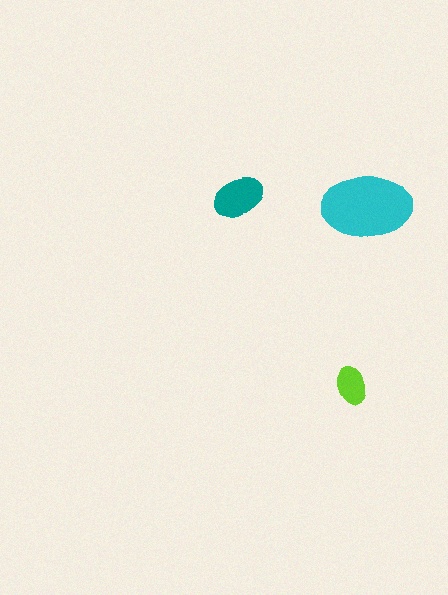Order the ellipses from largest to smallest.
the cyan one, the teal one, the lime one.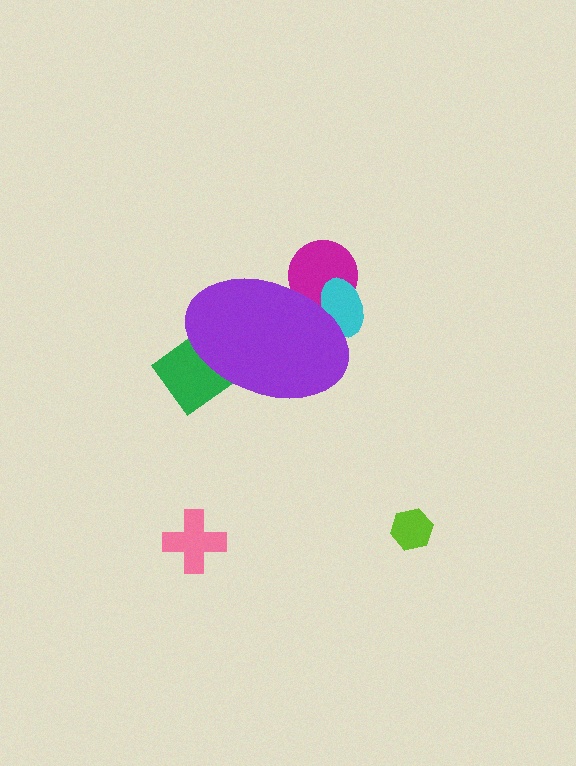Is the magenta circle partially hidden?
Yes, the magenta circle is partially hidden behind the purple ellipse.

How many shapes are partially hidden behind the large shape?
3 shapes are partially hidden.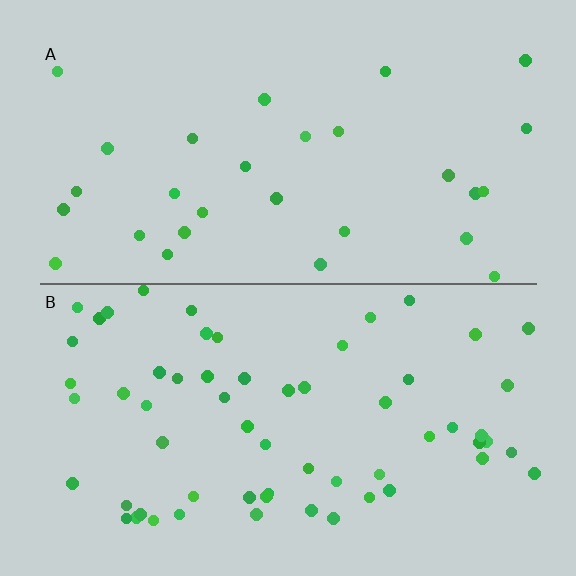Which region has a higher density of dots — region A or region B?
B (the bottom).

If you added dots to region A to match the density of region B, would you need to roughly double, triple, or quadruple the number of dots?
Approximately double.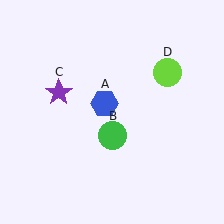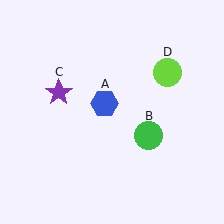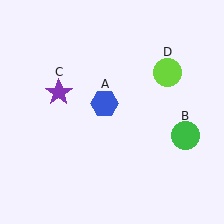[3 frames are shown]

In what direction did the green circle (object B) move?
The green circle (object B) moved right.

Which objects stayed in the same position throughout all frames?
Blue hexagon (object A) and purple star (object C) and lime circle (object D) remained stationary.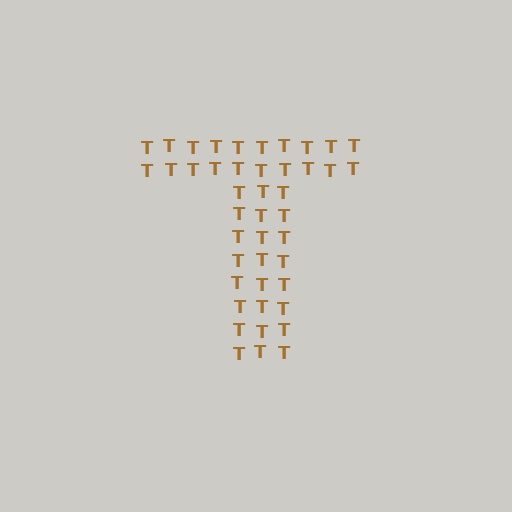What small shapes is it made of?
It is made of small letter T's.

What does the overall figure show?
The overall figure shows the letter T.